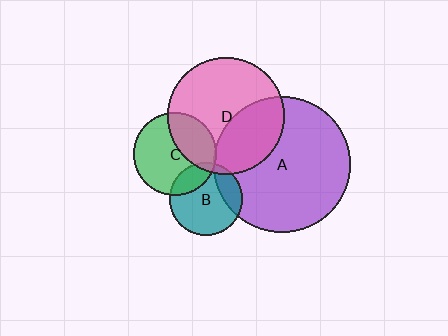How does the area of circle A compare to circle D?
Approximately 1.3 times.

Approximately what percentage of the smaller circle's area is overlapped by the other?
Approximately 20%.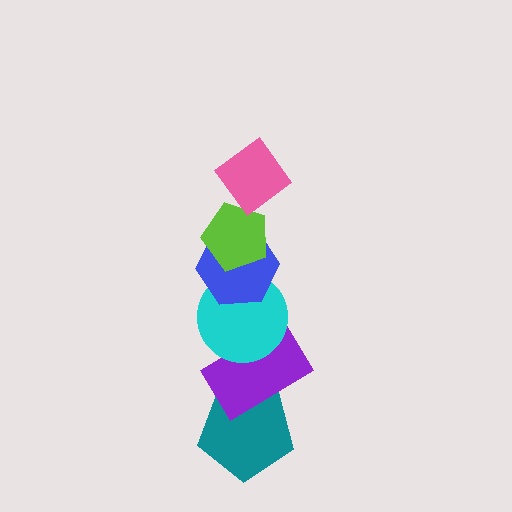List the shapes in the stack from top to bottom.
From top to bottom: the pink diamond, the lime pentagon, the blue hexagon, the cyan circle, the purple rectangle, the teal pentagon.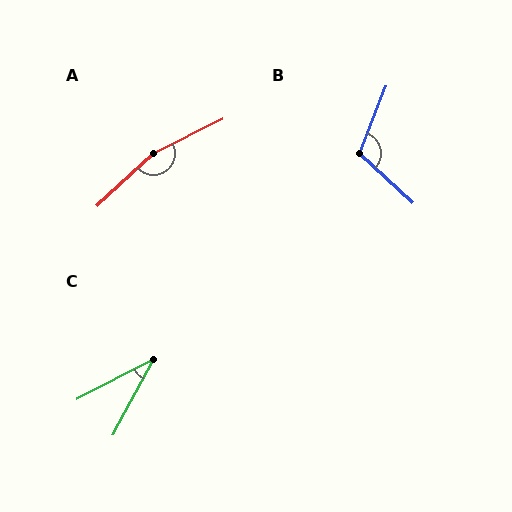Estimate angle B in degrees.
Approximately 111 degrees.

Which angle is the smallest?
C, at approximately 34 degrees.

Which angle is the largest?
A, at approximately 163 degrees.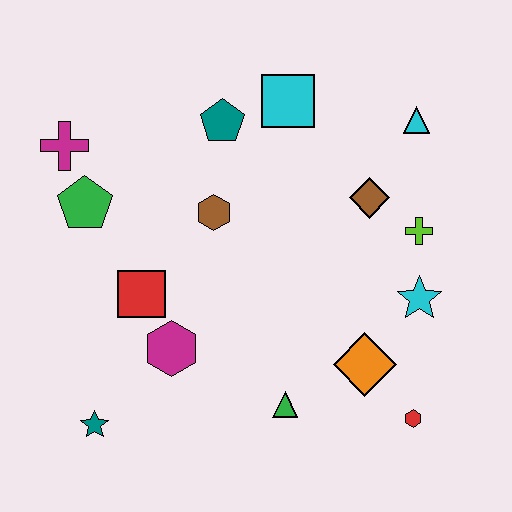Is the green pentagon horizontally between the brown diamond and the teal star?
No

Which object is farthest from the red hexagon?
The magenta cross is farthest from the red hexagon.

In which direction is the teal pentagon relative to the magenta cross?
The teal pentagon is to the right of the magenta cross.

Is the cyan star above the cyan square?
No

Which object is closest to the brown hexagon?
The teal pentagon is closest to the brown hexagon.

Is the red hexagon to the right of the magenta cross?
Yes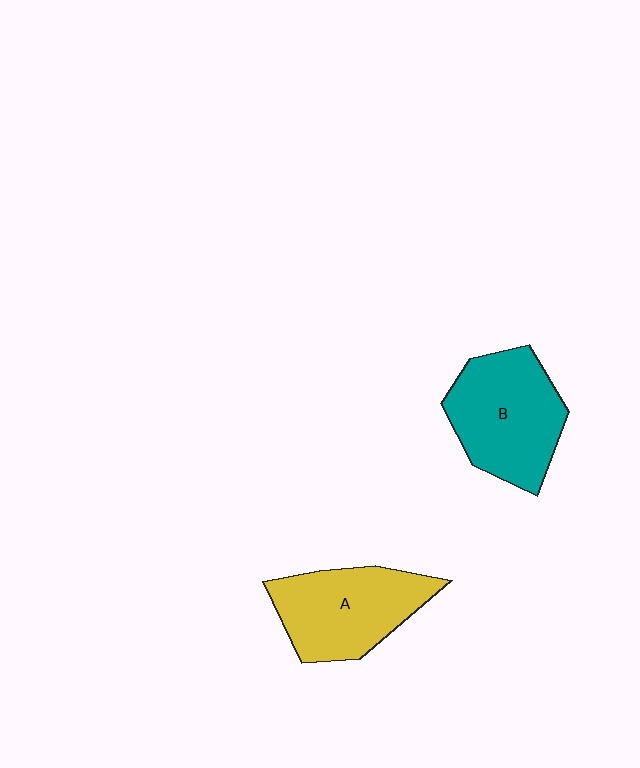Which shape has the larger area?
Shape B (teal).